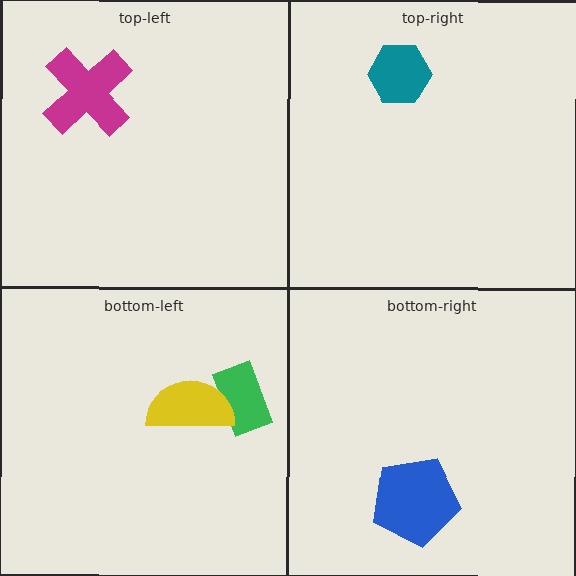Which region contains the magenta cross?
The top-left region.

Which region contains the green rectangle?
The bottom-left region.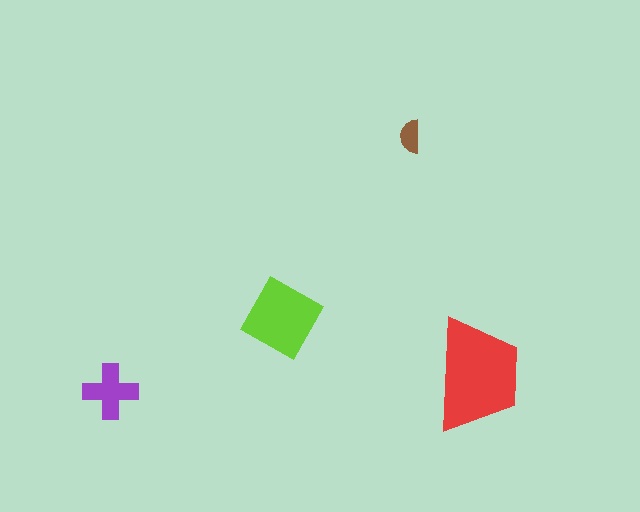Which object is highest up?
The brown semicircle is topmost.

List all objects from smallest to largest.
The brown semicircle, the purple cross, the lime diamond, the red trapezoid.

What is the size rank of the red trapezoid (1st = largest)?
1st.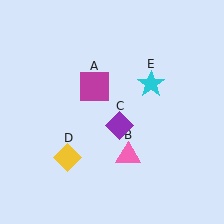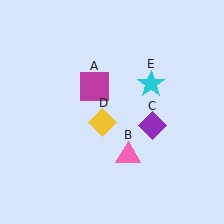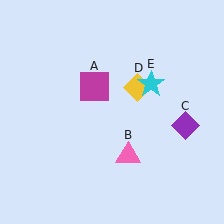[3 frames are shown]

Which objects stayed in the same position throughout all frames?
Magenta square (object A) and pink triangle (object B) and cyan star (object E) remained stationary.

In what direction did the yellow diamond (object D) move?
The yellow diamond (object D) moved up and to the right.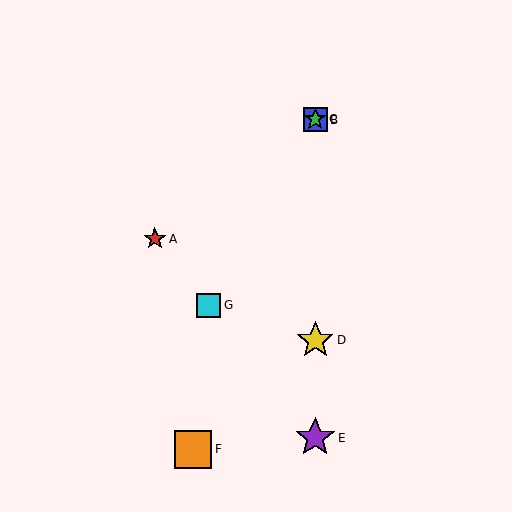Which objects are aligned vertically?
Objects B, C, D, E are aligned vertically.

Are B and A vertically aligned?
No, B is at x≈315 and A is at x≈155.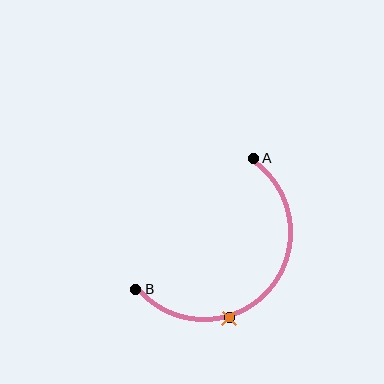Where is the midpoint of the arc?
The arc midpoint is the point on the curve farthest from the straight line joining A and B. It sits below and to the right of that line.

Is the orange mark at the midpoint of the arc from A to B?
No. The orange mark lies on the arc but is closer to endpoint B. The arc midpoint would be at the point on the curve equidistant along the arc from both A and B.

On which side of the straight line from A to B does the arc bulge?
The arc bulges below and to the right of the straight line connecting A and B.